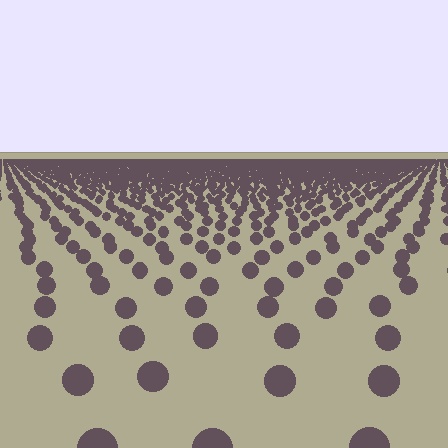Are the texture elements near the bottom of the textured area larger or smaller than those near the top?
Larger. Near the bottom, elements are closer to the viewer and appear at a bigger on-screen size.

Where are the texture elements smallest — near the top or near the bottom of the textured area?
Near the top.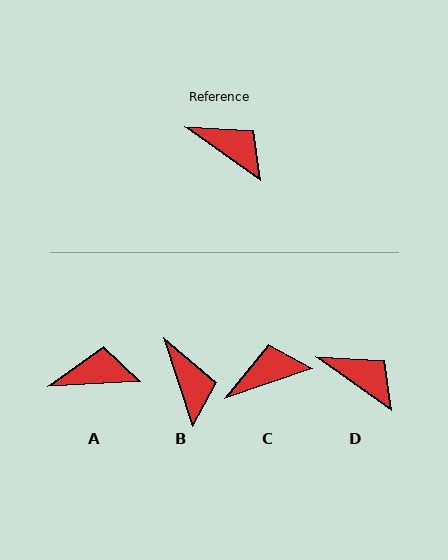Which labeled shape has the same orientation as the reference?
D.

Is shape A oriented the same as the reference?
No, it is off by about 38 degrees.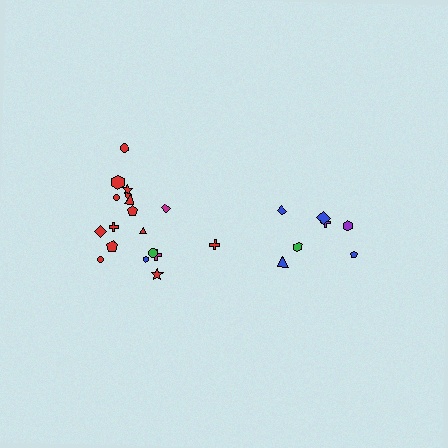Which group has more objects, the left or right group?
The left group.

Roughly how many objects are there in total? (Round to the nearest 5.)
Roughly 25 objects in total.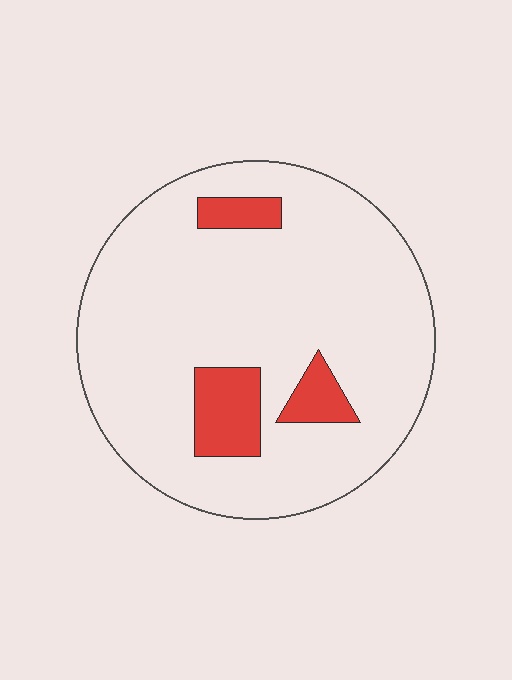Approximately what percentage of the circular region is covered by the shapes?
Approximately 10%.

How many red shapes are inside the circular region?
3.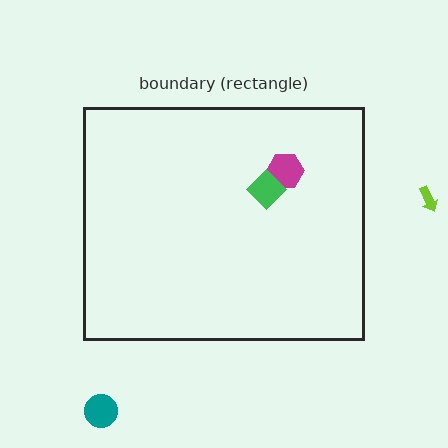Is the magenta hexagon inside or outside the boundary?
Inside.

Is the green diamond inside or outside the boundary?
Inside.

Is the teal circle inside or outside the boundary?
Outside.